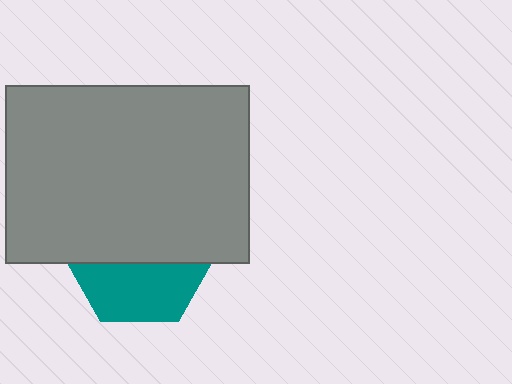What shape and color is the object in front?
The object in front is a gray rectangle.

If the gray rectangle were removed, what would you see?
You would see the complete teal hexagon.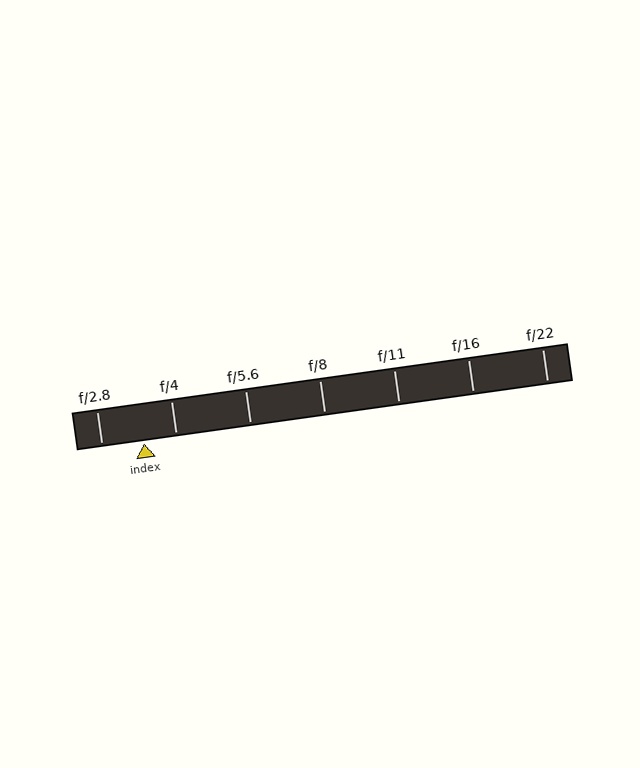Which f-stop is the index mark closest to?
The index mark is closest to f/4.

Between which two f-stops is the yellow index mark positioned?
The index mark is between f/2.8 and f/4.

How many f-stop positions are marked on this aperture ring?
There are 7 f-stop positions marked.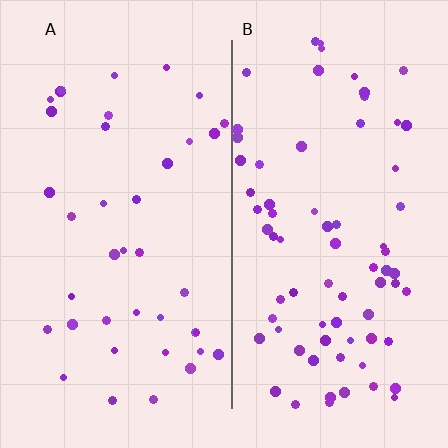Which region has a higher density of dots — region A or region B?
B (the right).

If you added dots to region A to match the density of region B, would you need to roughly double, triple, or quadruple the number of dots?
Approximately double.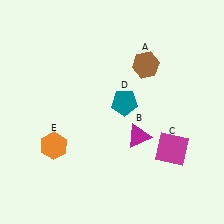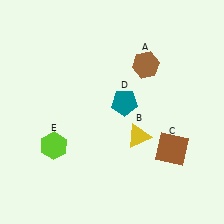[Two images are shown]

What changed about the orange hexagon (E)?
In Image 1, E is orange. In Image 2, it changed to lime.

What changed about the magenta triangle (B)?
In Image 1, B is magenta. In Image 2, it changed to yellow.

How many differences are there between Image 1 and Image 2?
There are 3 differences between the two images.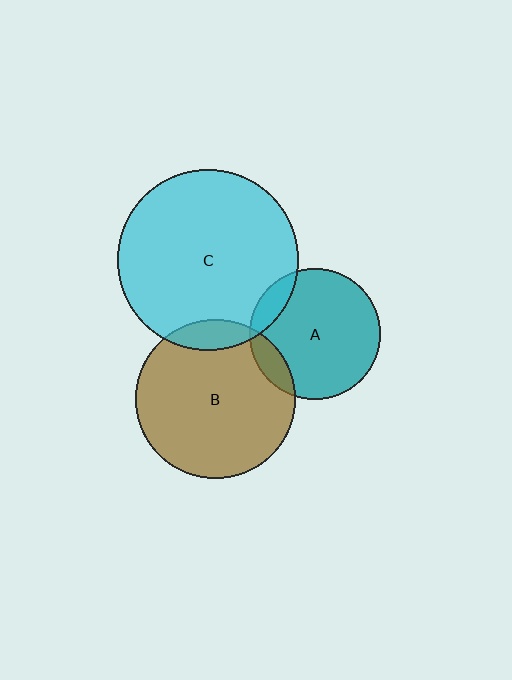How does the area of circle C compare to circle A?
Approximately 1.9 times.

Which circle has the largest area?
Circle C (cyan).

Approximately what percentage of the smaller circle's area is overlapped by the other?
Approximately 10%.